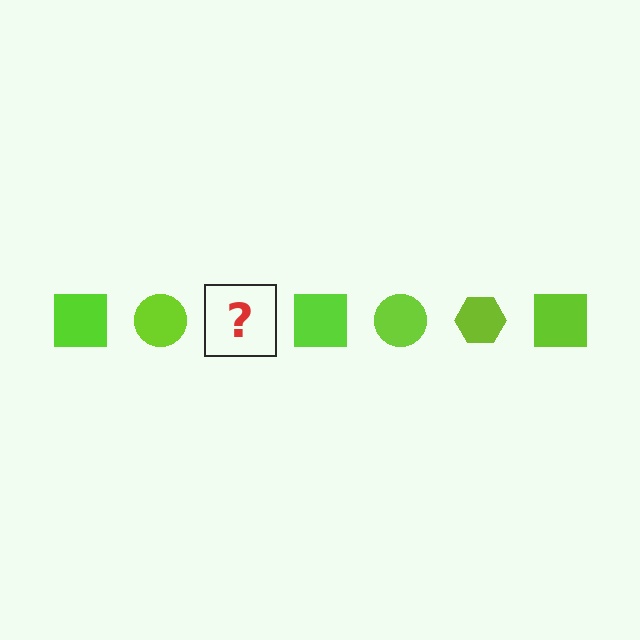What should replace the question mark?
The question mark should be replaced with a lime hexagon.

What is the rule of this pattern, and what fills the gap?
The rule is that the pattern cycles through square, circle, hexagon shapes in lime. The gap should be filled with a lime hexagon.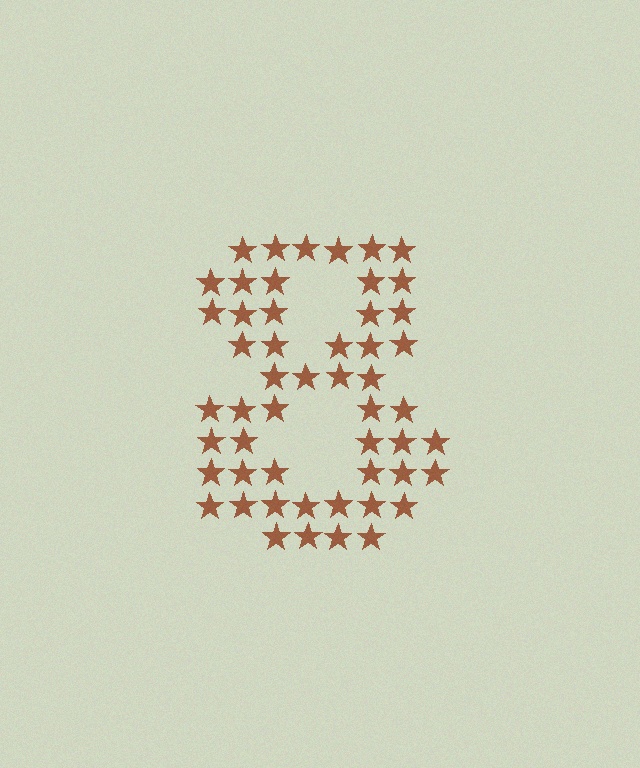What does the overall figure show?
The overall figure shows the digit 8.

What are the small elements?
The small elements are stars.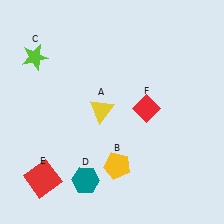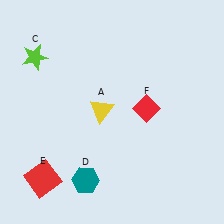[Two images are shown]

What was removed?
The yellow pentagon (B) was removed in Image 2.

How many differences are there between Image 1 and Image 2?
There is 1 difference between the two images.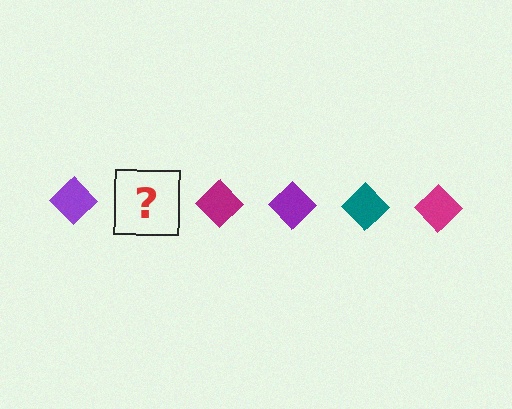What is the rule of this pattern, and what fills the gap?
The rule is that the pattern cycles through purple, teal, magenta diamonds. The gap should be filled with a teal diamond.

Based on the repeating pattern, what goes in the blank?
The blank should be a teal diamond.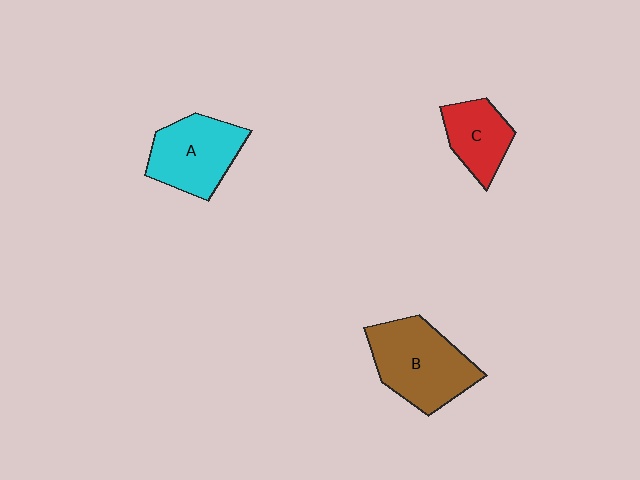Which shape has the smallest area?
Shape C (red).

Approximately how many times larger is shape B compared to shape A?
Approximately 1.2 times.